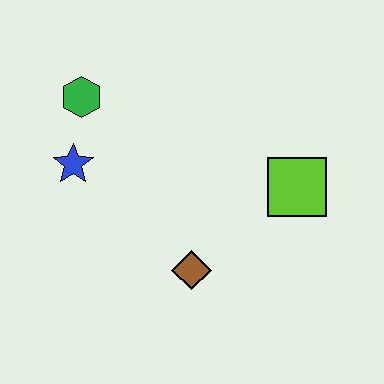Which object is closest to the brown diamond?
The lime square is closest to the brown diamond.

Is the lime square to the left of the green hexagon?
No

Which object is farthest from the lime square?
The green hexagon is farthest from the lime square.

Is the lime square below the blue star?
Yes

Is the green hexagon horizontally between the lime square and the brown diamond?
No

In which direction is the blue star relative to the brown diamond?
The blue star is to the left of the brown diamond.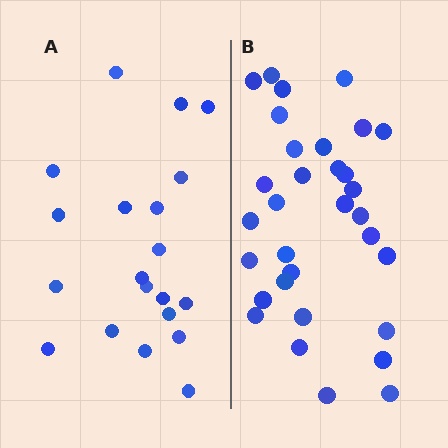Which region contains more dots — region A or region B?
Region B (the right region) has more dots.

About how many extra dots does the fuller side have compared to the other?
Region B has roughly 12 or so more dots than region A.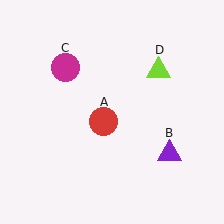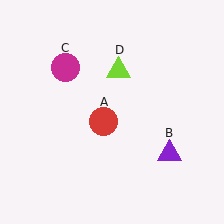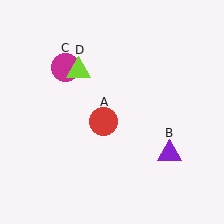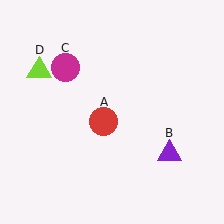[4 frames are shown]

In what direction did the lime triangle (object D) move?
The lime triangle (object D) moved left.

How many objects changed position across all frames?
1 object changed position: lime triangle (object D).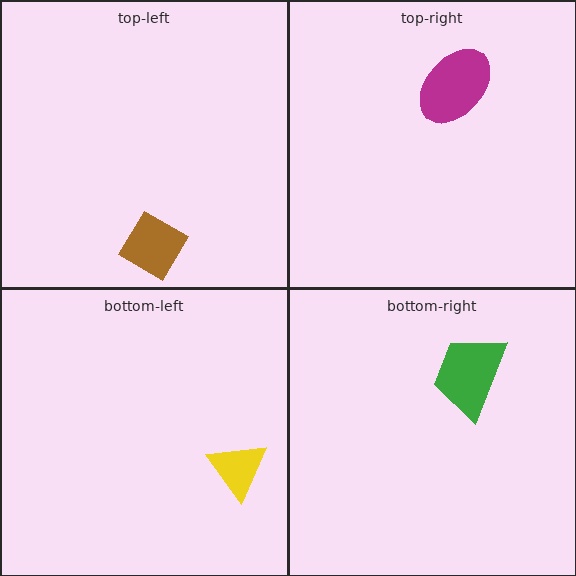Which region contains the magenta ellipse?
The top-right region.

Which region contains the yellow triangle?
The bottom-left region.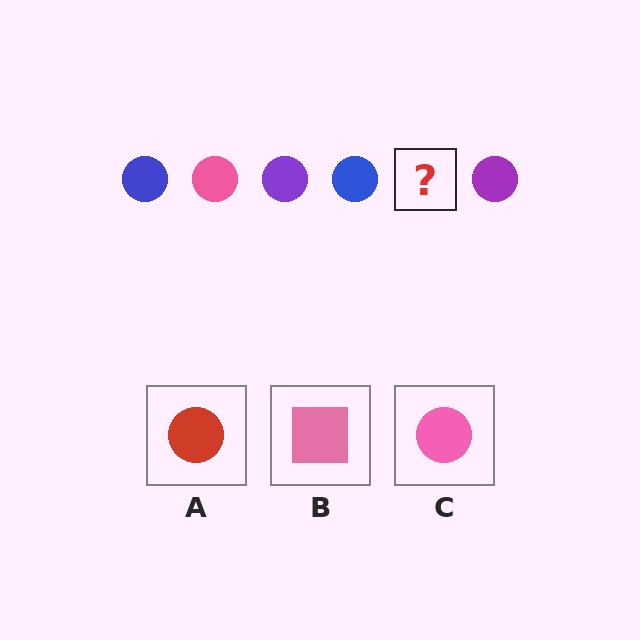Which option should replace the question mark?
Option C.